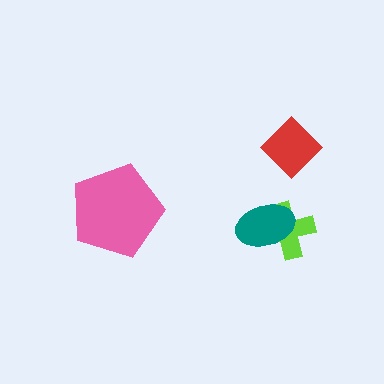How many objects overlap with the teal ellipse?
1 object overlaps with the teal ellipse.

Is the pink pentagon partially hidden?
No, no other shape covers it.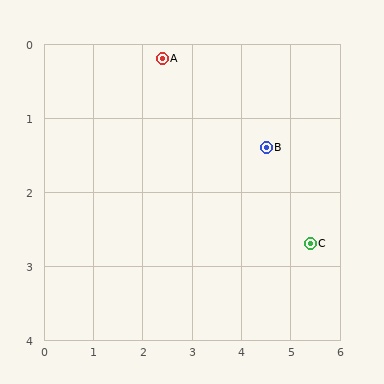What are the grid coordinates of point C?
Point C is at approximately (5.4, 2.7).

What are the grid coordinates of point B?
Point B is at approximately (4.5, 1.4).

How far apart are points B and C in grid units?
Points B and C are about 1.6 grid units apart.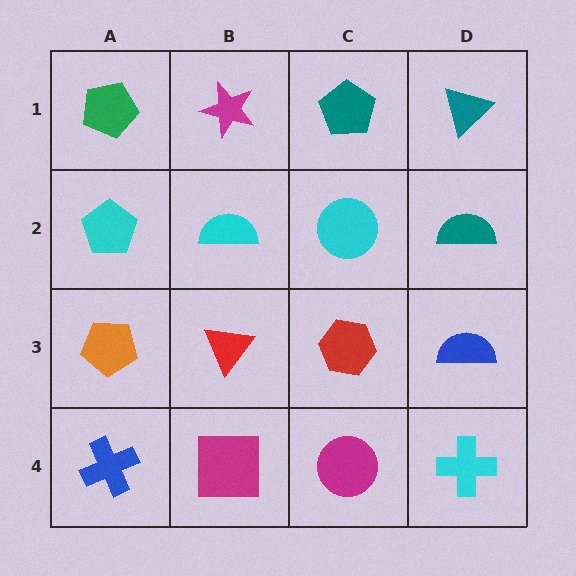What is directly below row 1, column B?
A cyan semicircle.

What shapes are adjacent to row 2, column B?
A magenta star (row 1, column B), a red triangle (row 3, column B), a cyan pentagon (row 2, column A), a cyan circle (row 2, column C).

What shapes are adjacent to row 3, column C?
A cyan circle (row 2, column C), a magenta circle (row 4, column C), a red triangle (row 3, column B), a blue semicircle (row 3, column D).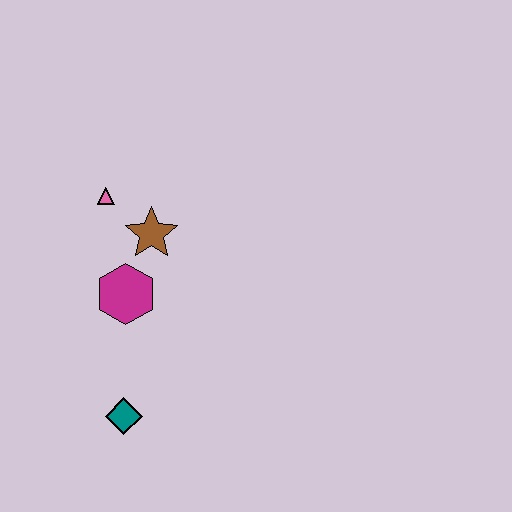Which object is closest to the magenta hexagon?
The brown star is closest to the magenta hexagon.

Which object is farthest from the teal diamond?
The pink triangle is farthest from the teal diamond.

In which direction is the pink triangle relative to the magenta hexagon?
The pink triangle is above the magenta hexagon.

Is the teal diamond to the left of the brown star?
Yes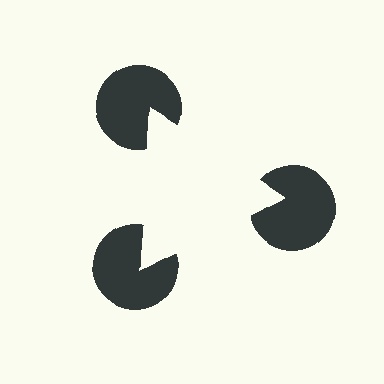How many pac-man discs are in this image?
There are 3 — one at each vertex of the illusory triangle.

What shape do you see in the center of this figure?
An illusory triangle — its edges are inferred from the aligned wedge cuts in the pac-man discs, not physically drawn.